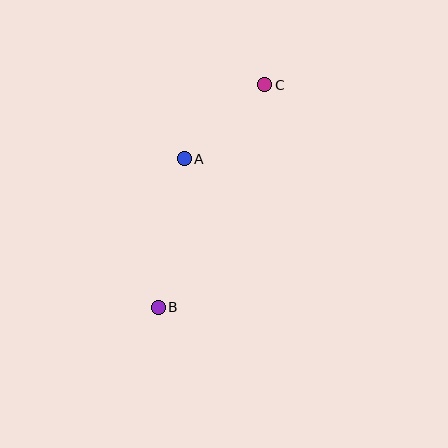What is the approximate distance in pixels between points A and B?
The distance between A and B is approximately 151 pixels.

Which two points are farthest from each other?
Points B and C are farthest from each other.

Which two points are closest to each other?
Points A and C are closest to each other.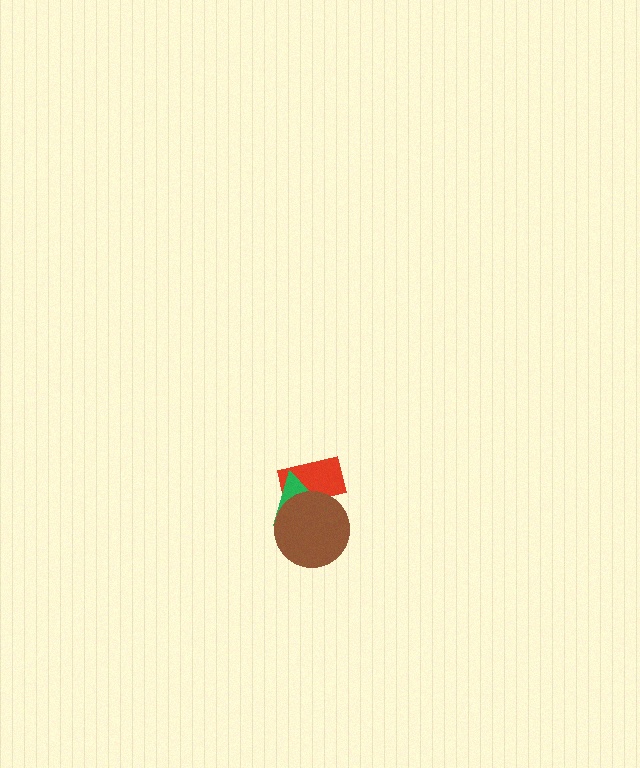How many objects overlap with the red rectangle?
2 objects overlap with the red rectangle.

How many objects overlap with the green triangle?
2 objects overlap with the green triangle.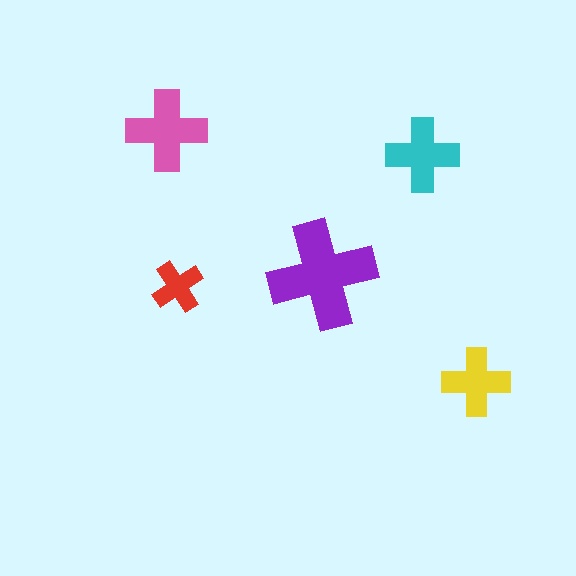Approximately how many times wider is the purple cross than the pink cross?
About 1.5 times wider.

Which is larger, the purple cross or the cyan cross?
The purple one.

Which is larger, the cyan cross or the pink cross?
The pink one.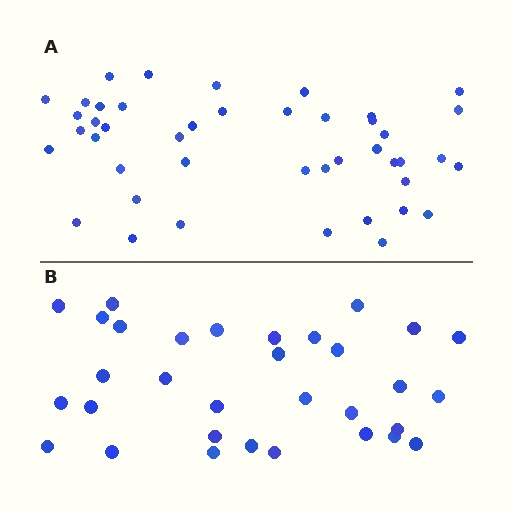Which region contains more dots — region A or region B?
Region A (the top region) has more dots.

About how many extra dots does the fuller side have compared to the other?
Region A has roughly 12 or so more dots than region B.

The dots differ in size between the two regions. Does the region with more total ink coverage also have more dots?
No. Region B has more total ink coverage because its dots are larger, but region A actually contains more individual dots. Total area can be misleading — the number of items is what matters here.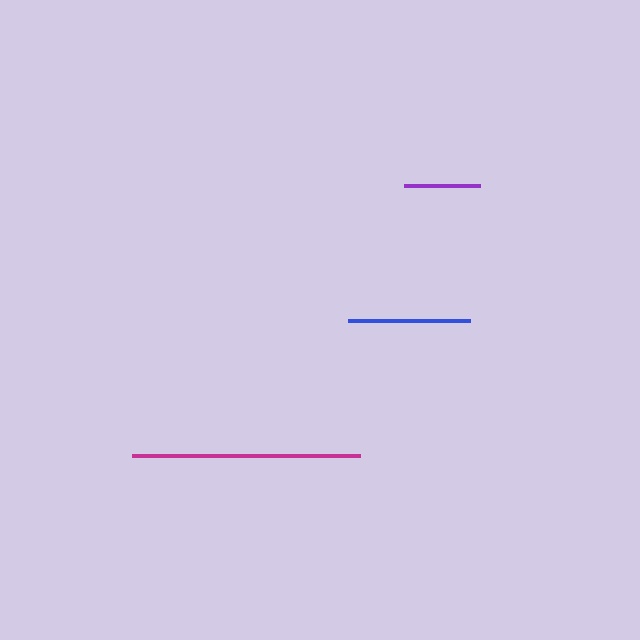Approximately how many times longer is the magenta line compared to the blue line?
The magenta line is approximately 1.9 times the length of the blue line.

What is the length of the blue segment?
The blue segment is approximately 122 pixels long.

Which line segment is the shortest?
The purple line is the shortest at approximately 75 pixels.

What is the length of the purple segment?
The purple segment is approximately 75 pixels long.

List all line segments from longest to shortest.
From longest to shortest: magenta, blue, purple.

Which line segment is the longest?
The magenta line is the longest at approximately 227 pixels.